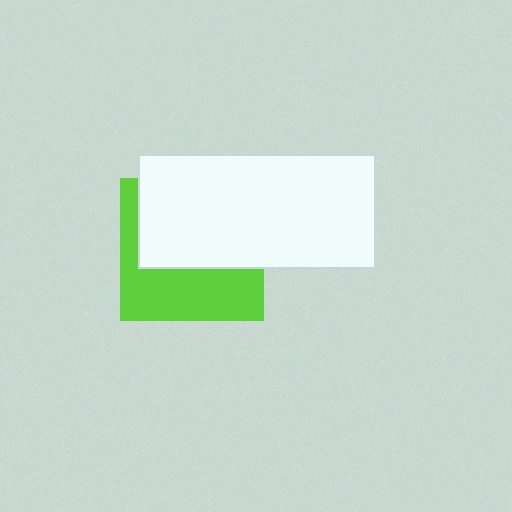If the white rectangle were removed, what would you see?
You would see the complete lime square.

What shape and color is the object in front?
The object in front is a white rectangle.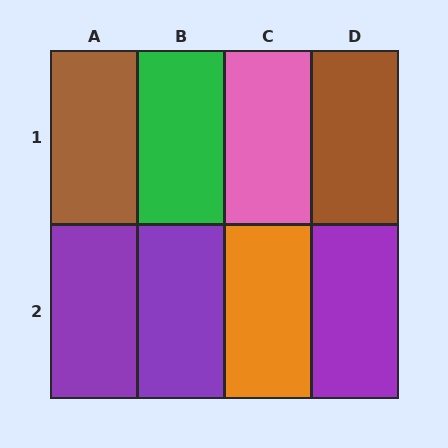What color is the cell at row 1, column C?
Pink.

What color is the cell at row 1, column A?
Brown.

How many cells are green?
1 cell is green.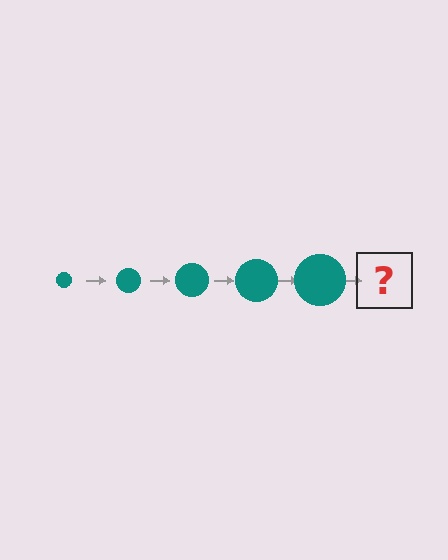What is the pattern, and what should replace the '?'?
The pattern is that the circle gets progressively larger each step. The '?' should be a teal circle, larger than the previous one.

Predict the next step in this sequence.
The next step is a teal circle, larger than the previous one.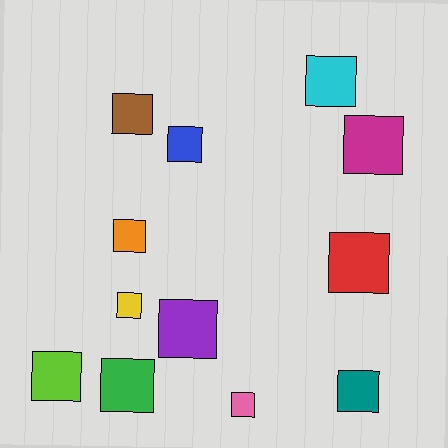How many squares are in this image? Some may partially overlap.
There are 12 squares.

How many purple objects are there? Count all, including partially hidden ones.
There is 1 purple object.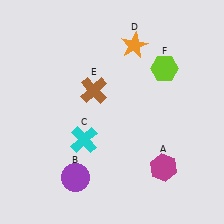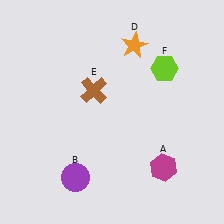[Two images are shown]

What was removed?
The cyan cross (C) was removed in Image 2.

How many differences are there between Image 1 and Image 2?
There is 1 difference between the two images.